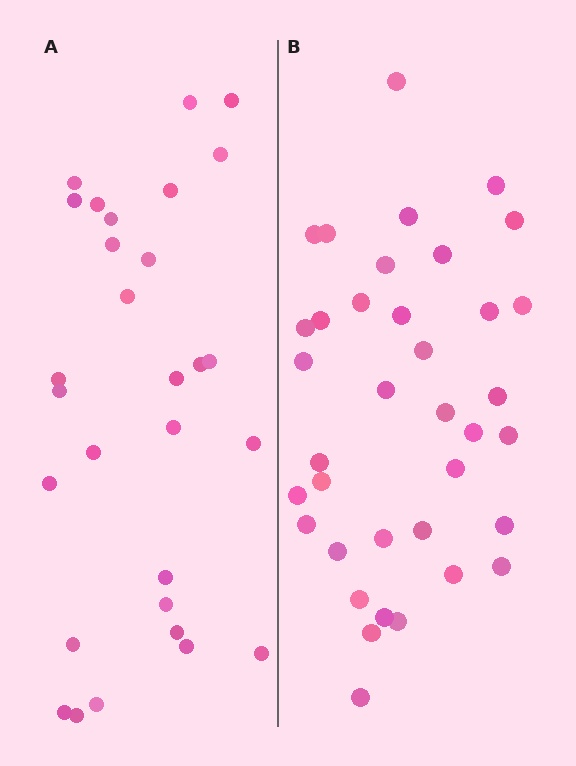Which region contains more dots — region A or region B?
Region B (the right region) has more dots.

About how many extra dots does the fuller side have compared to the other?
Region B has roughly 8 or so more dots than region A.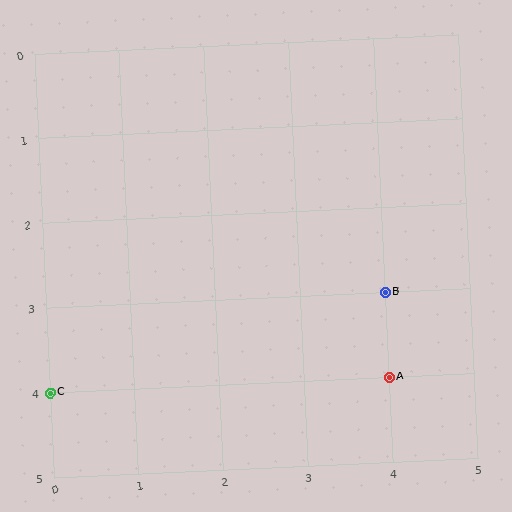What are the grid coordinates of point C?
Point C is at grid coordinates (0, 4).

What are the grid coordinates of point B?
Point B is at grid coordinates (4, 3).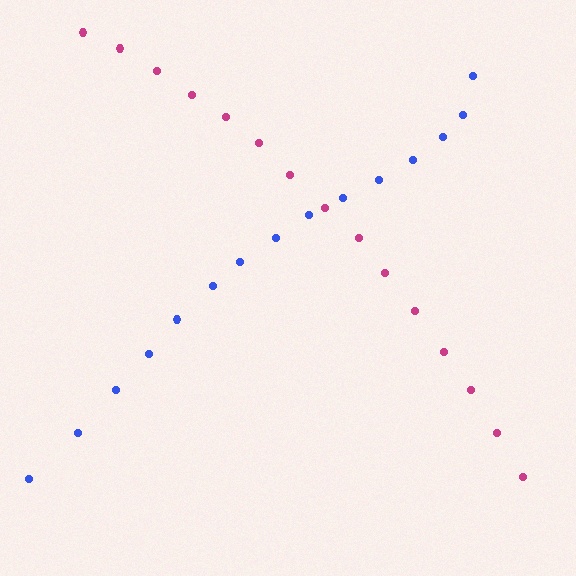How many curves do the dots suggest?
There are 2 distinct paths.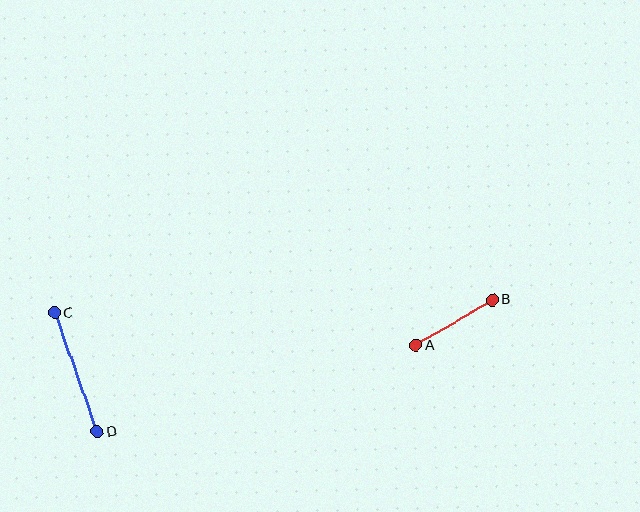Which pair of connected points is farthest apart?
Points C and D are farthest apart.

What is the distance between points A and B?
The distance is approximately 89 pixels.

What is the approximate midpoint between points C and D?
The midpoint is at approximately (76, 372) pixels.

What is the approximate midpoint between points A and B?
The midpoint is at approximately (454, 322) pixels.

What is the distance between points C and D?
The distance is approximately 126 pixels.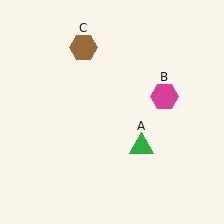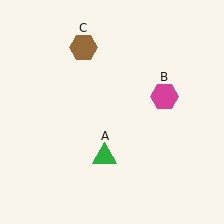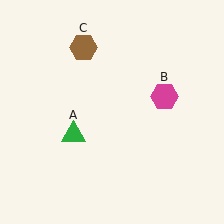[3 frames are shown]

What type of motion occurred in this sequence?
The green triangle (object A) rotated clockwise around the center of the scene.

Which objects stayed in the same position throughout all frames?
Magenta hexagon (object B) and brown hexagon (object C) remained stationary.